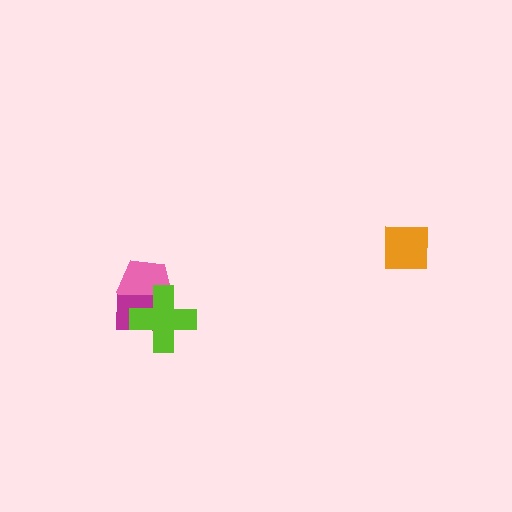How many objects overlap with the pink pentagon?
2 objects overlap with the pink pentagon.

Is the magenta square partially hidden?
Yes, it is partially covered by another shape.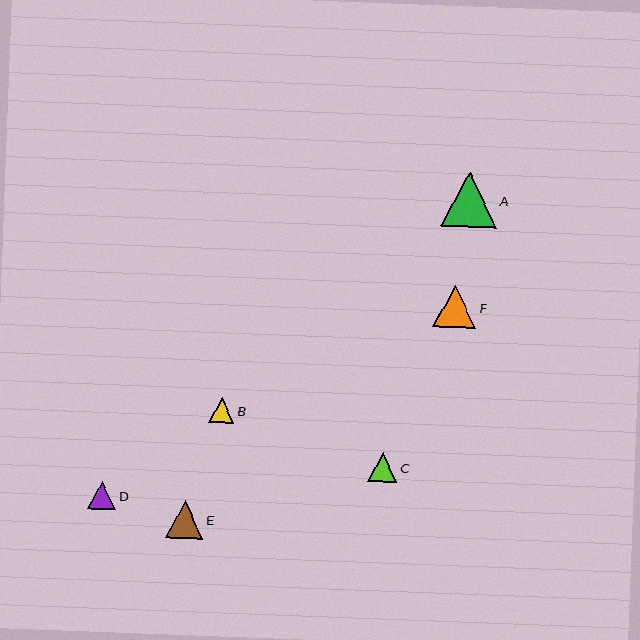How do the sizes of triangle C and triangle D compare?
Triangle C and triangle D are approximately the same size.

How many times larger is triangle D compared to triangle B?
Triangle D is approximately 1.1 times the size of triangle B.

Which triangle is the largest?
Triangle A is the largest with a size of approximately 55 pixels.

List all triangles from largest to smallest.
From largest to smallest: A, F, E, C, D, B.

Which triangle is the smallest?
Triangle B is the smallest with a size of approximately 25 pixels.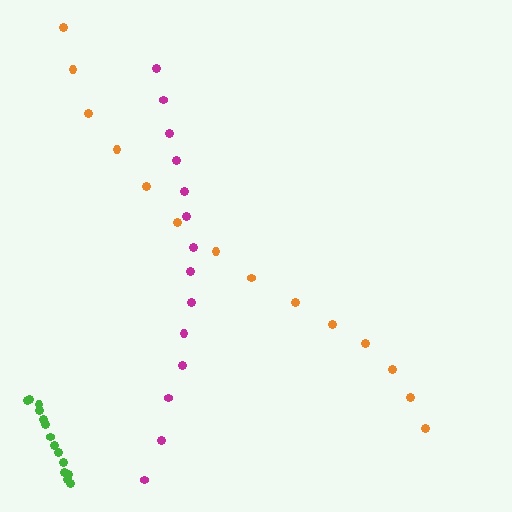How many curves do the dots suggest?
There are 3 distinct paths.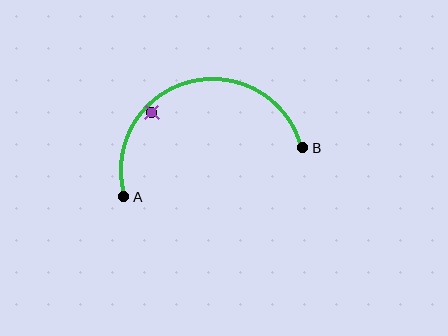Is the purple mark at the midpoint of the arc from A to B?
No — the purple mark does not lie on the arc at all. It sits slightly inside the curve.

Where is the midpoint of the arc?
The arc midpoint is the point on the curve farthest from the straight line joining A and B. It sits above that line.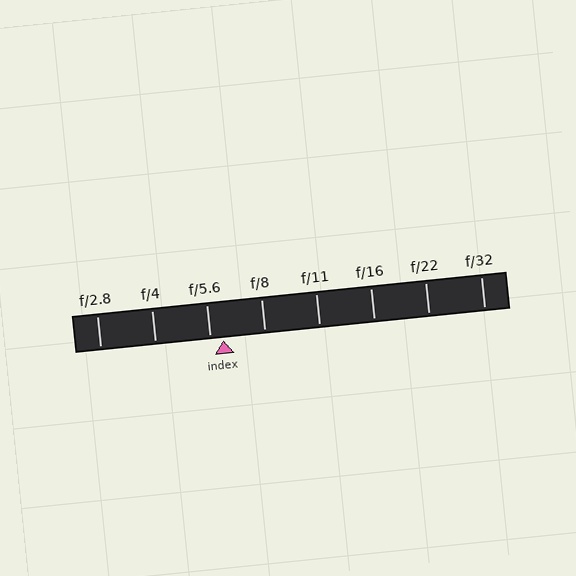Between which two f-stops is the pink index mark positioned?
The index mark is between f/5.6 and f/8.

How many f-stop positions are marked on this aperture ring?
There are 8 f-stop positions marked.